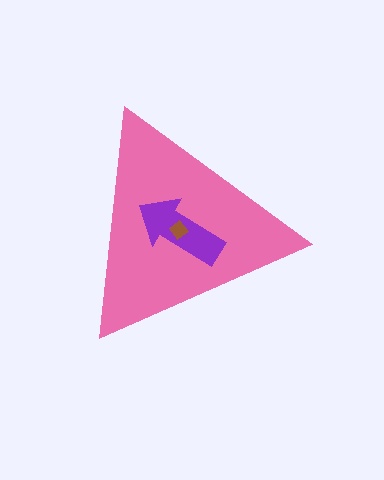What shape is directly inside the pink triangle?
The purple arrow.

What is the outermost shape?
The pink triangle.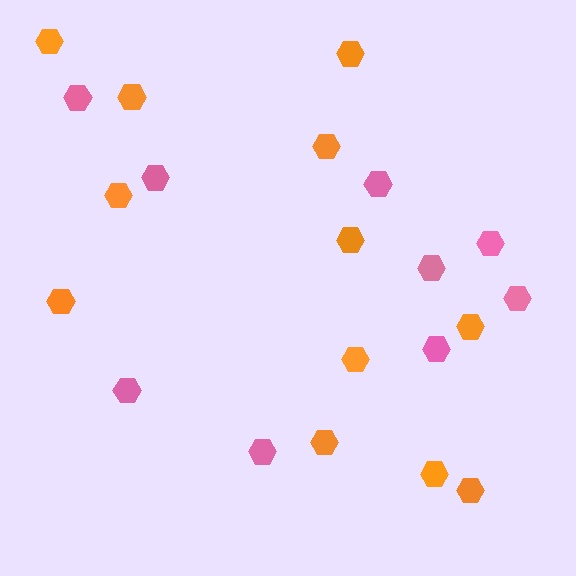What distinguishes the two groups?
There are 2 groups: one group of orange hexagons (12) and one group of pink hexagons (9).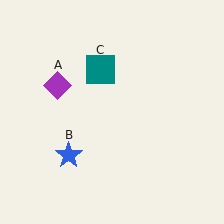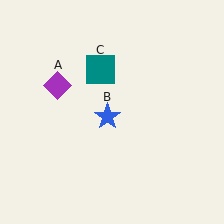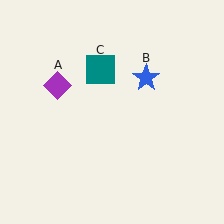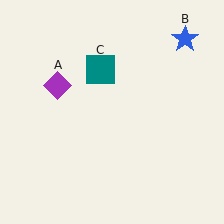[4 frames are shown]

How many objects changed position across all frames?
1 object changed position: blue star (object B).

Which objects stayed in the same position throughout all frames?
Purple diamond (object A) and teal square (object C) remained stationary.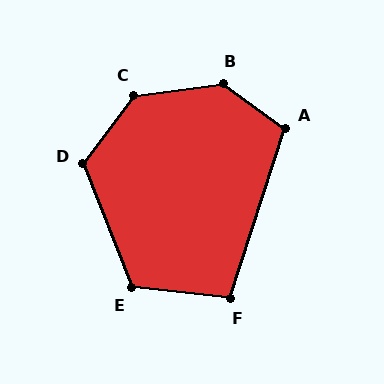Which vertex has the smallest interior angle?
F, at approximately 102 degrees.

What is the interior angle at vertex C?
Approximately 134 degrees (obtuse).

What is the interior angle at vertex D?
Approximately 122 degrees (obtuse).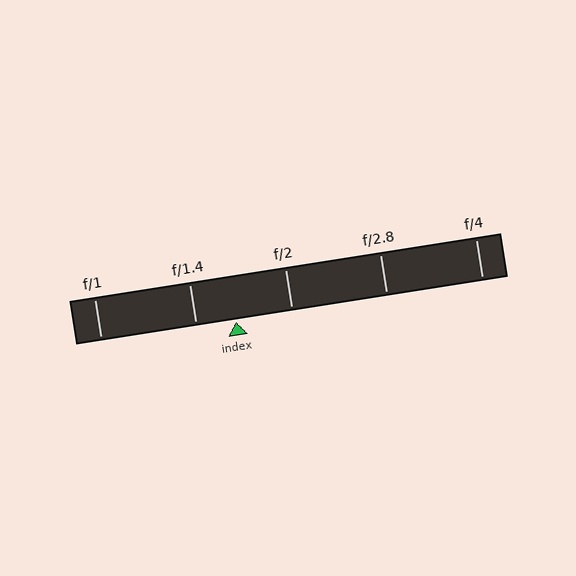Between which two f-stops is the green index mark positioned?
The index mark is between f/1.4 and f/2.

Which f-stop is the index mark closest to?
The index mark is closest to f/1.4.